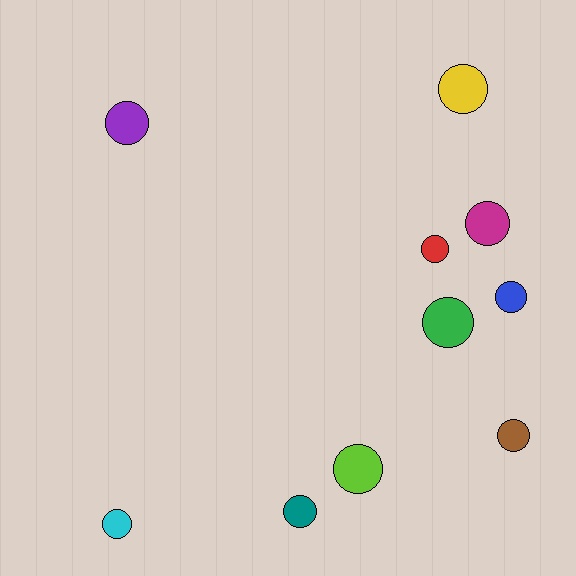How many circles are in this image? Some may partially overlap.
There are 10 circles.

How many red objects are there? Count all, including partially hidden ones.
There is 1 red object.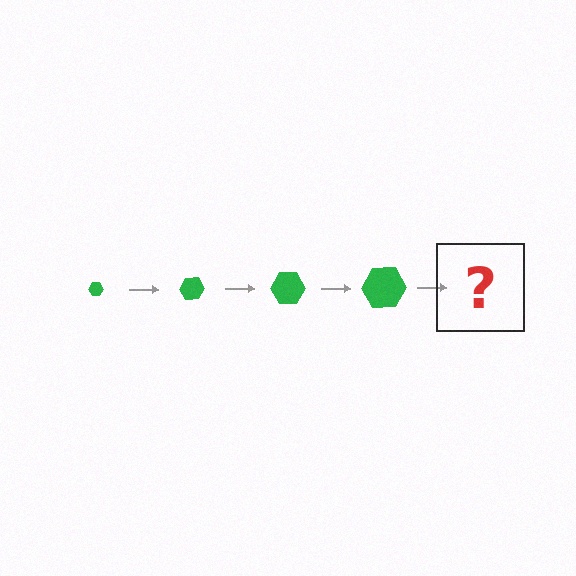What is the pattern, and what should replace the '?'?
The pattern is that the hexagon gets progressively larger each step. The '?' should be a green hexagon, larger than the previous one.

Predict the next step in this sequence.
The next step is a green hexagon, larger than the previous one.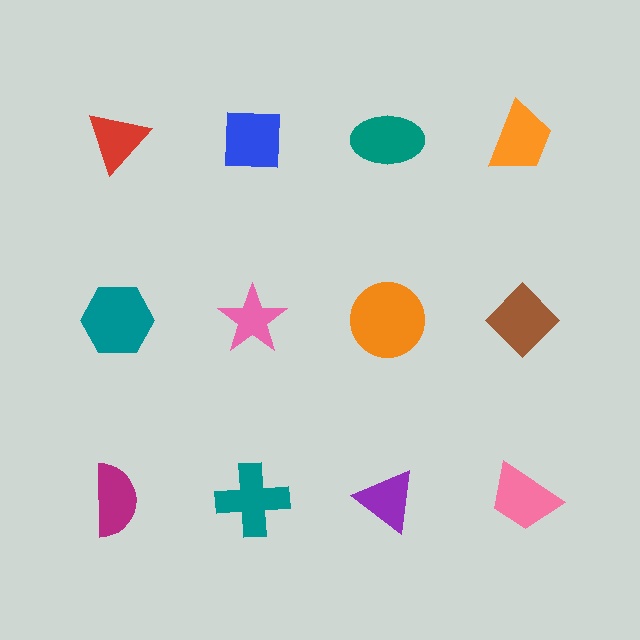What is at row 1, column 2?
A blue square.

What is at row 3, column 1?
A magenta semicircle.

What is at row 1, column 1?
A red triangle.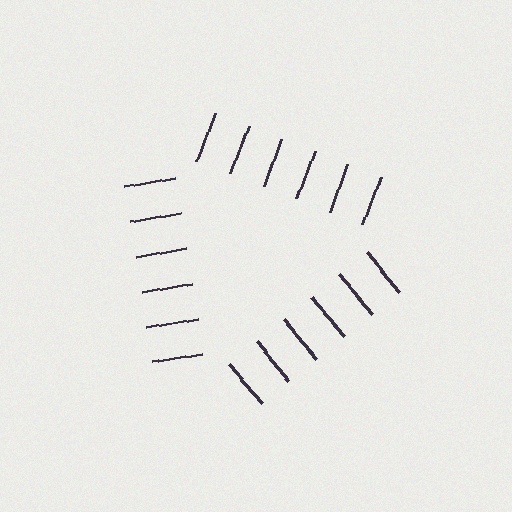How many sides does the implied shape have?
3 sides — the line-ends trace a triangle.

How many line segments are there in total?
18 — 6 along each of the 3 edges.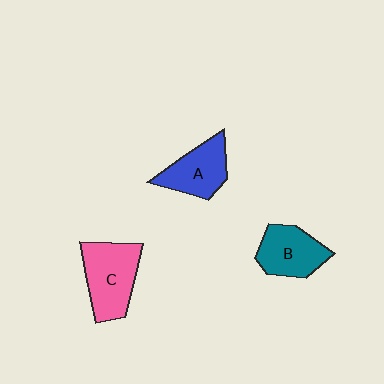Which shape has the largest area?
Shape C (pink).